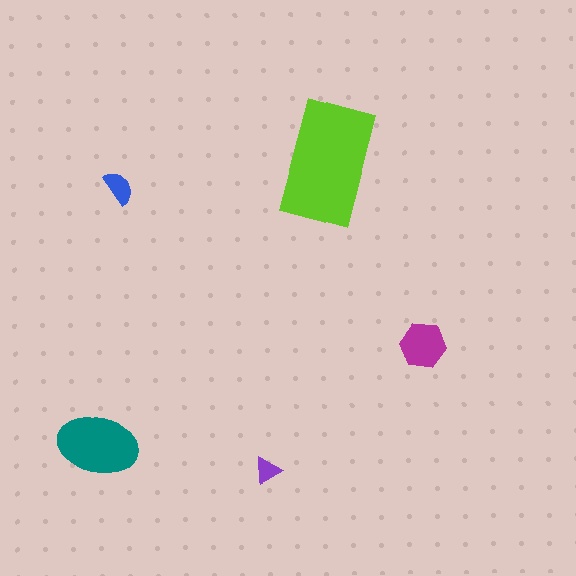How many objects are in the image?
There are 5 objects in the image.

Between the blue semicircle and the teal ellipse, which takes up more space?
The teal ellipse.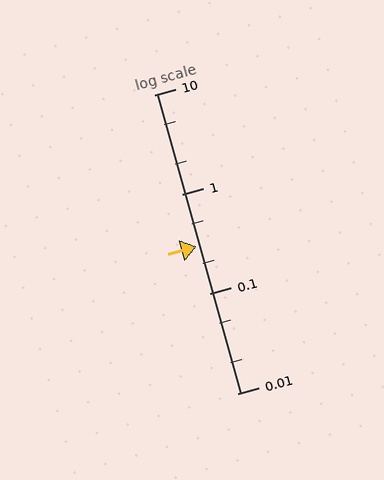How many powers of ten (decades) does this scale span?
The scale spans 3 decades, from 0.01 to 10.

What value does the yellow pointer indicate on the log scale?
The pointer indicates approximately 0.3.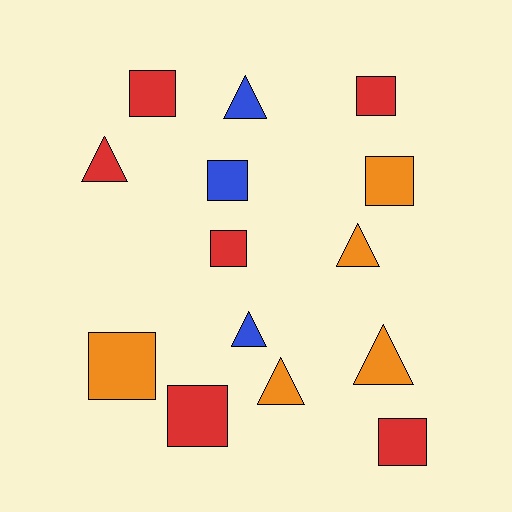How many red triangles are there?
There is 1 red triangle.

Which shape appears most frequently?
Square, with 8 objects.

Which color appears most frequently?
Red, with 6 objects.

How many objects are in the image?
There are 14 objects.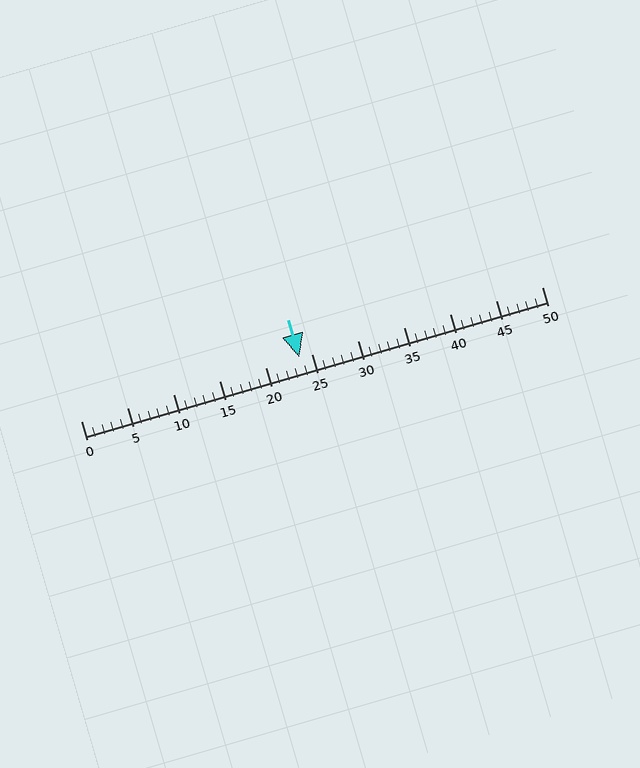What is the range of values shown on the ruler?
The ruler shows values from 0 to 50.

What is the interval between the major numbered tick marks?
The major tick marks are spaced 5 units apart.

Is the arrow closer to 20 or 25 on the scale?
The arrow is closer to 25.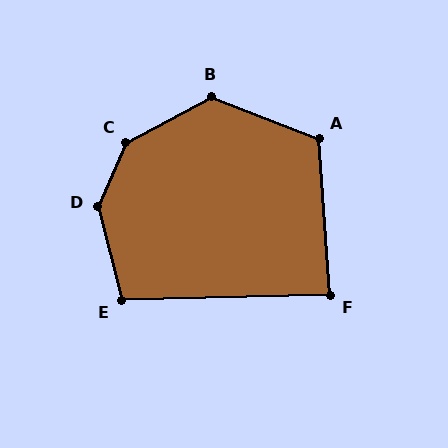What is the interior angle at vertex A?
Approximately 115 degrees (obtuse).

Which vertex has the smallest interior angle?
F, at approximately 87 degrees.